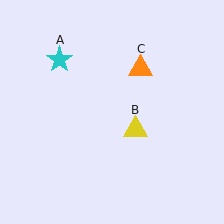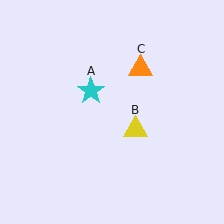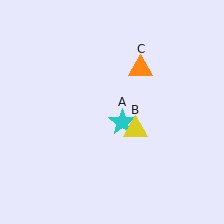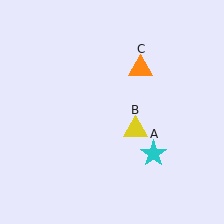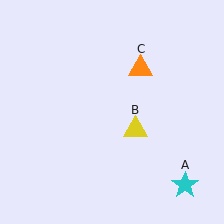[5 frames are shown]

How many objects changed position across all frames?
1 object changed position: cyan star (object A).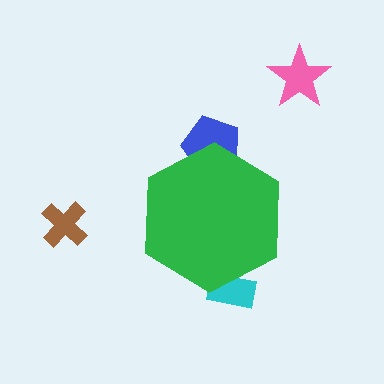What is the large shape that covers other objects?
A green hexagon.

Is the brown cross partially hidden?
No, the brown cross is fully visible.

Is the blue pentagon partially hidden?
Yes, the blue pentagon is partially hidden behind the green hexagon.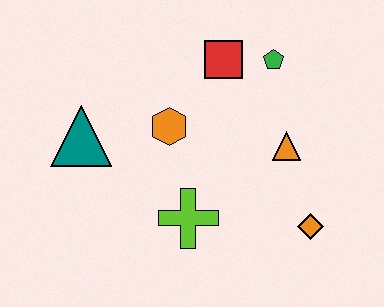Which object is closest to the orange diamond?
The orange triangle is closest to the orange diamond.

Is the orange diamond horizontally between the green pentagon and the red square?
No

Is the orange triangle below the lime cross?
No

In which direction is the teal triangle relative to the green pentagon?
The teal triangle is to the left of the green pentagon.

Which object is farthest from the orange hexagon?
The orange diamond is farthest from the orange hexagon.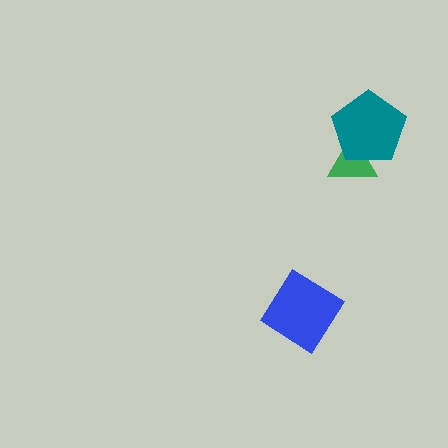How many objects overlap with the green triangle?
1 object overlaps with the green triangle.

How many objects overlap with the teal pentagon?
1 object overlaps with the teal pentagon.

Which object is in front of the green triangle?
The teal pentagon is in front of the green triangle.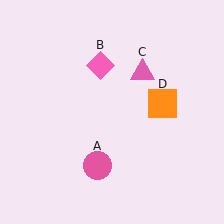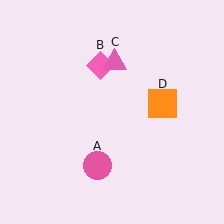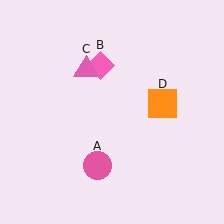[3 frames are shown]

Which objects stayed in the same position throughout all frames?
Pink circle (object A) and pink diamond (object B) and orange square (object D) remained stationary.